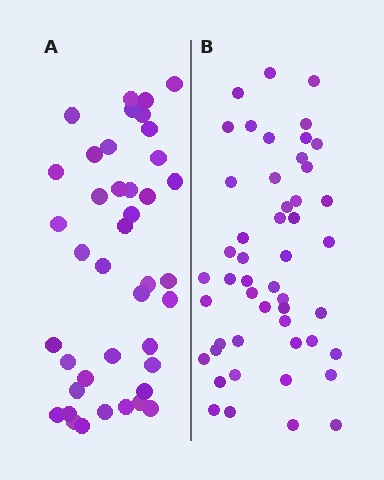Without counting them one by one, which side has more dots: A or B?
Region B (the right region) has more dots.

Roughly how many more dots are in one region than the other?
Region B has roughly 8 or so more dots than region A.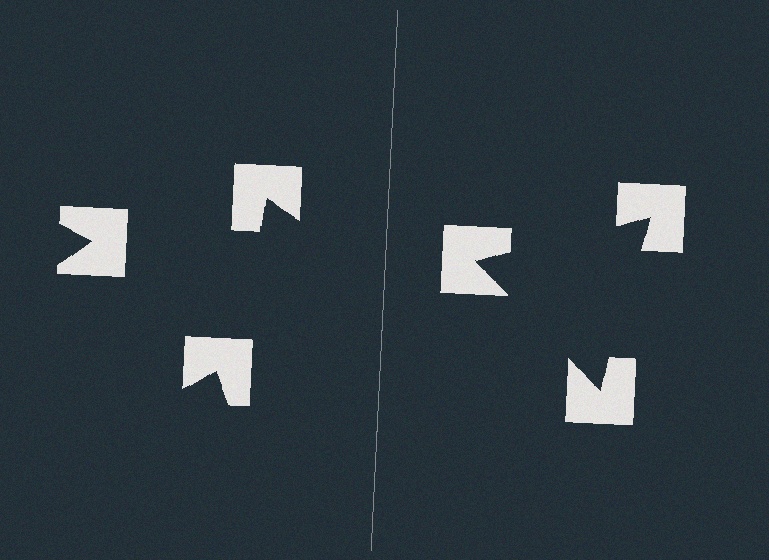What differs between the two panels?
The notched squares are positioned identically on both sides; only the wedge orientations differ. On the right they align to a triangle; on the left they are misaligned.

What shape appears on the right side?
An illusory triangle.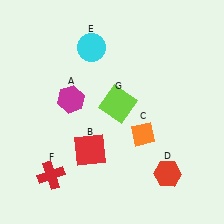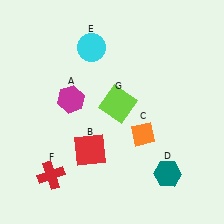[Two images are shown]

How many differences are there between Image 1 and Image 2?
There is 1 difference between the two images.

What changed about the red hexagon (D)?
In Image 1, D is red. In Image 2, it changed to teal.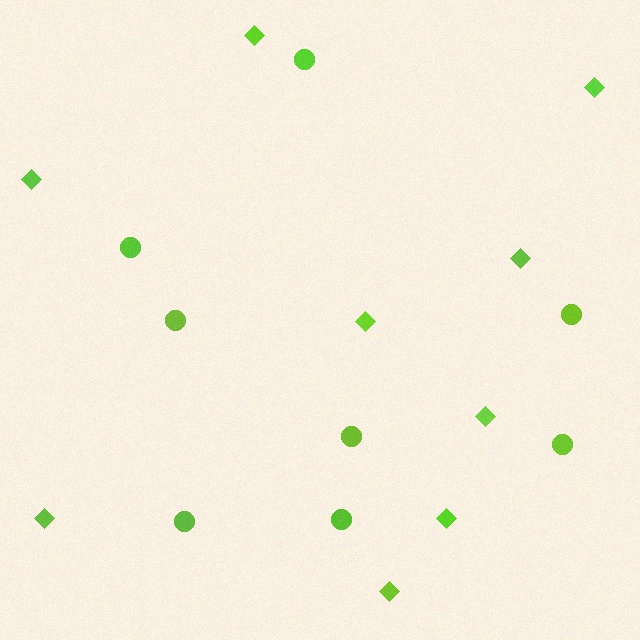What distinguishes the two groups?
There are 2 groups: one group of circles (8) and one group of diamonds (9).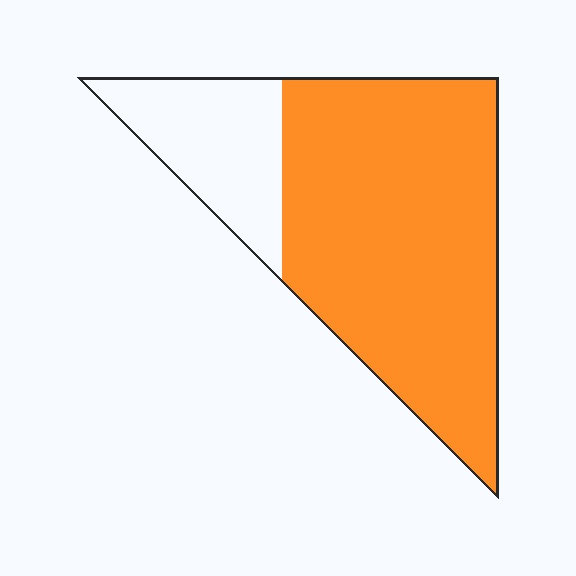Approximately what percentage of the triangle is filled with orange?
Approximately 75%.